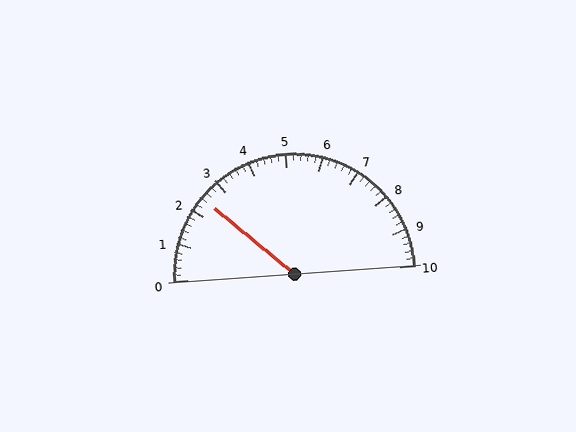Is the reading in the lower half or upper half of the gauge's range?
The reading is in the lower half of the range (0 to 10).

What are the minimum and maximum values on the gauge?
The gauge ranges from 0 to 10.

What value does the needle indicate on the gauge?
The needle indicates approximately 2.4.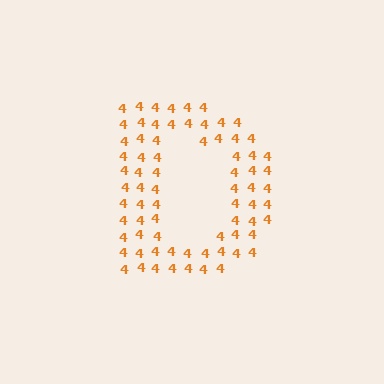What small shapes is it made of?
It is made of small digit 4's.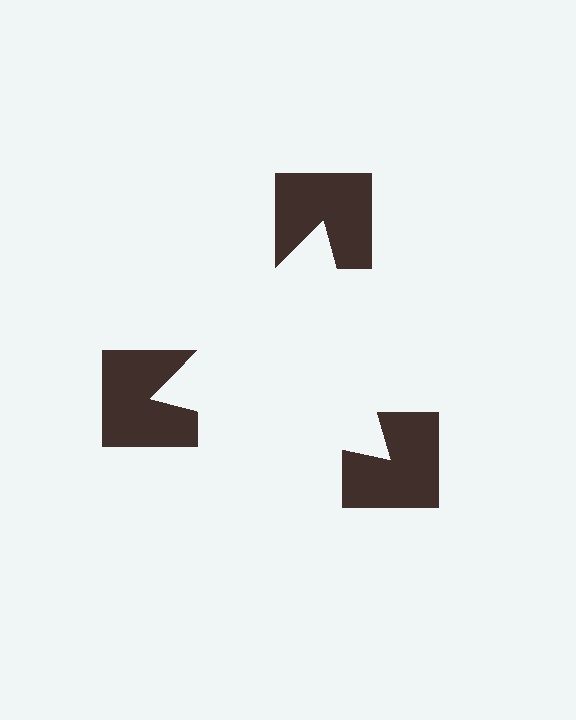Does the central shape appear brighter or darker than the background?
It typically appears slightly brighter than the background, even though no actual brightness change is drawn.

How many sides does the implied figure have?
3 sides.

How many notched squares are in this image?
There are 3 — one at each vertex of the illusory triangle.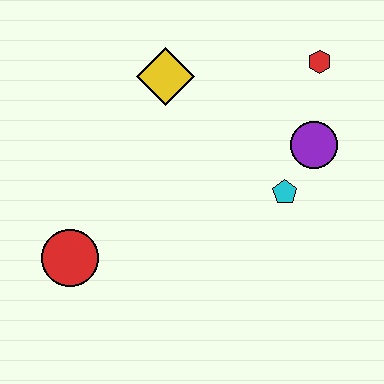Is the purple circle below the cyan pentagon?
No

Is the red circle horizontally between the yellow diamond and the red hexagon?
No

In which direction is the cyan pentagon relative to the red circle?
The cyan pentagon is to the right of the red circle.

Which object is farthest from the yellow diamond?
The red circle is farthest from the yellow diamond.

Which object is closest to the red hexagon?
The purple circle is closest to the red hexagon.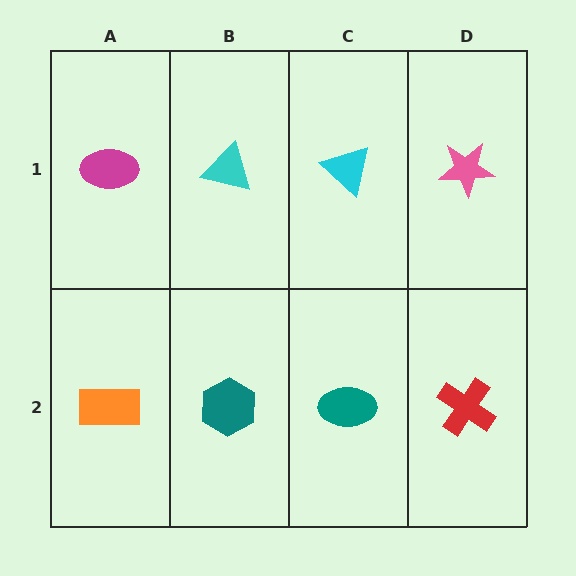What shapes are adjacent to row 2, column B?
A cyan triangle (row 1, column B), an orange rectangle (row 2, column A), a teal ellipse (row 2, column C).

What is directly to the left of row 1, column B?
A magenta ellipse.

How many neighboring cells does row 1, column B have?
3.